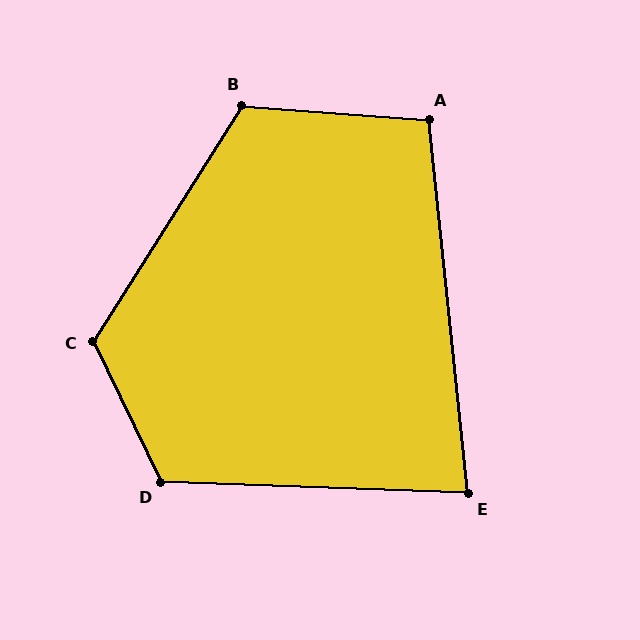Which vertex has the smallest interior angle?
E, at approximately 82 degrees.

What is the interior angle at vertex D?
Approximately 117 degrees (obtuse).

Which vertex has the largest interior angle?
C, at approximately 122 degrees.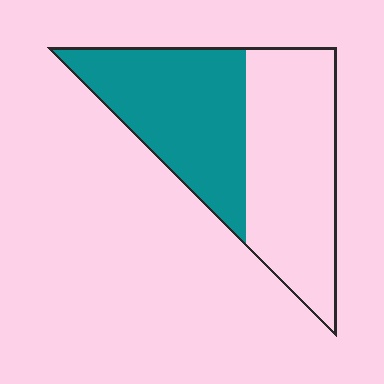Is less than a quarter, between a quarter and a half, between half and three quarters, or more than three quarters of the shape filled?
Between a quarter and a half.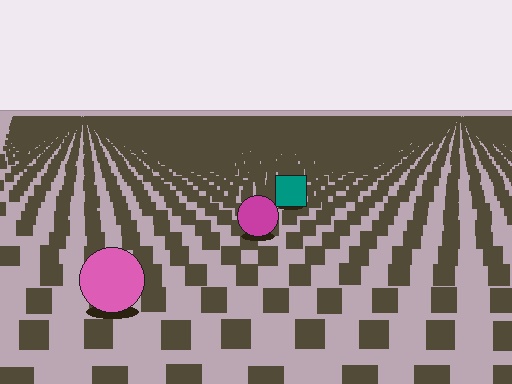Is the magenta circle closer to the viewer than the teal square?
Yes. The magenta circle is closer — you can tell from the texture gradient: the ground texture is coarser near it.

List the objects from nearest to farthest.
From nearest to farthest: the pink circle, the magenta circle, the teal square.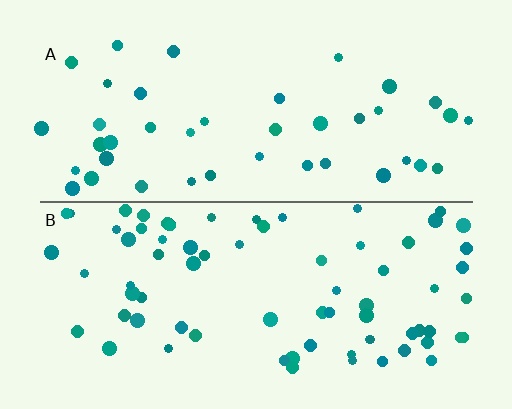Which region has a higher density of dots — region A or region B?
B (the bottom).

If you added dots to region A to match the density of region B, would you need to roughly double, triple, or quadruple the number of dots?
Approximately double.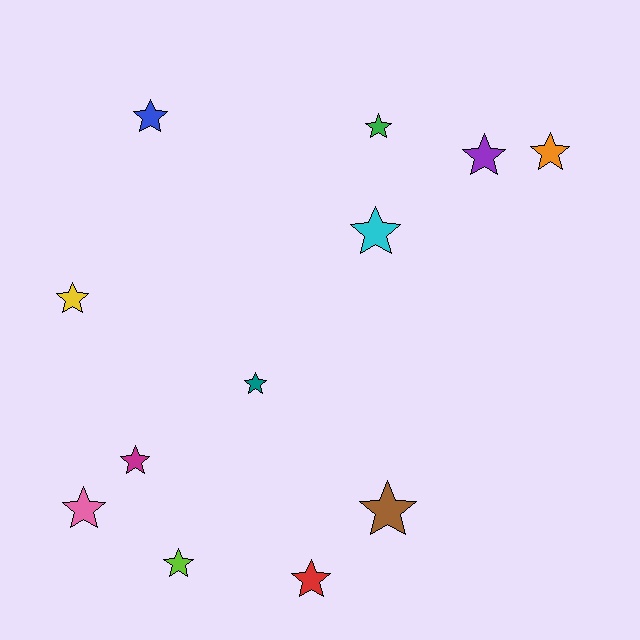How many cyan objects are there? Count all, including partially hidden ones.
There is 1 cyan object.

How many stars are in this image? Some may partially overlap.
There are 12 stars.